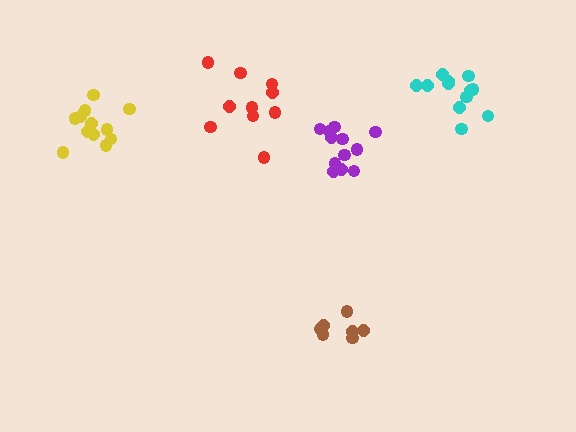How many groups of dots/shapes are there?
There are 5 groups.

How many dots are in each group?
Group 1: 13 dots, Group 2: 10 dots, Group 3: 7 dots, Group 4: 12 dots, Group 5: 12 dots (54 total).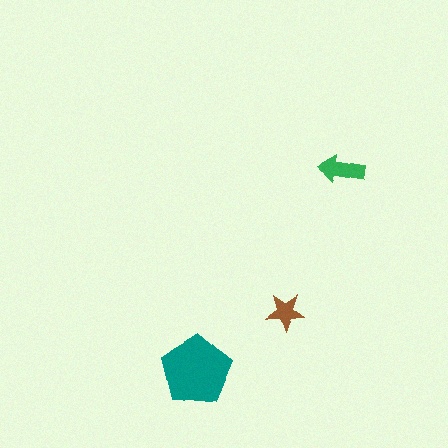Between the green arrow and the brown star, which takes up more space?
The green arrow.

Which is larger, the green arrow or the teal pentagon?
The teal pentagon.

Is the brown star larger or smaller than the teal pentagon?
Smaller.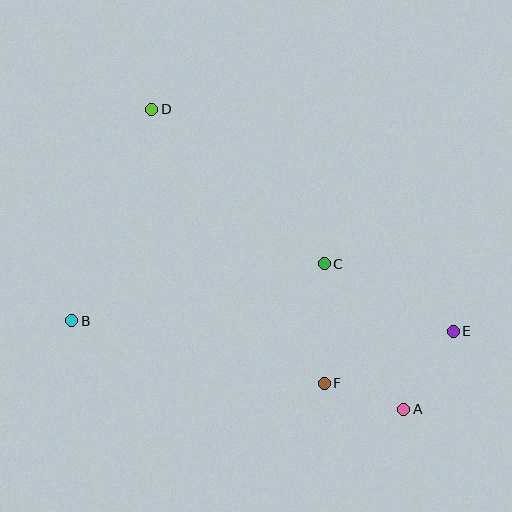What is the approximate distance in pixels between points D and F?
The distance between D and F is approximately 324 pixels.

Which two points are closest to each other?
Points A and F are closest to each other.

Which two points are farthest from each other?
Points A and D are farthest from each other.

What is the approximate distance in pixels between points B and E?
The distance between B and E is approximately 381 pixels.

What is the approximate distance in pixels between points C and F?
The distance between C and F is approximately 119 pixels.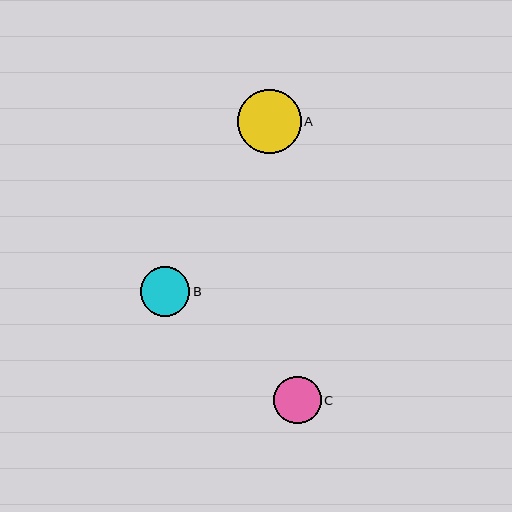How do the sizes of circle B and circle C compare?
Circle B and circle C are approximately the same size.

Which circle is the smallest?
Circle C is the smallest with a size of approximately 47 pixels.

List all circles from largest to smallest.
From largest to smallest: A, B, C.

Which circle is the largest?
Circle A is the largest with a size of approximately 64 pixels.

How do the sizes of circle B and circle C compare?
Circle B and circle C are approximately the same size.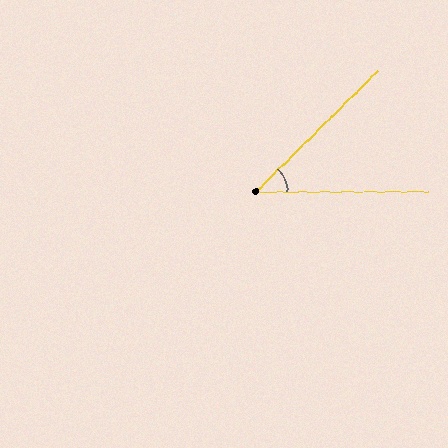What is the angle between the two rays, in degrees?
Approximately 45 degrees.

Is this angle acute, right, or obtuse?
It is acute.